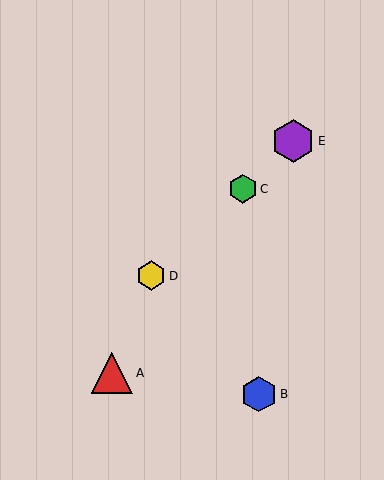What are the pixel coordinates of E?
Object E is at (293, 141).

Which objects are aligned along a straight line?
Objects C, D, E are aligned along a straight line.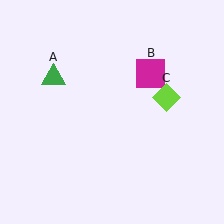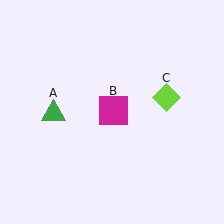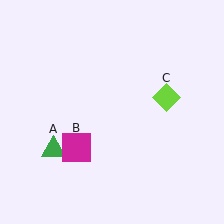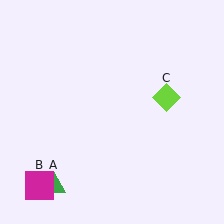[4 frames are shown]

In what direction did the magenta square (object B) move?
The magenta square (object B) moved down and to the left.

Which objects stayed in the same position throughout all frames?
Lime diamond (object C) remained stationary.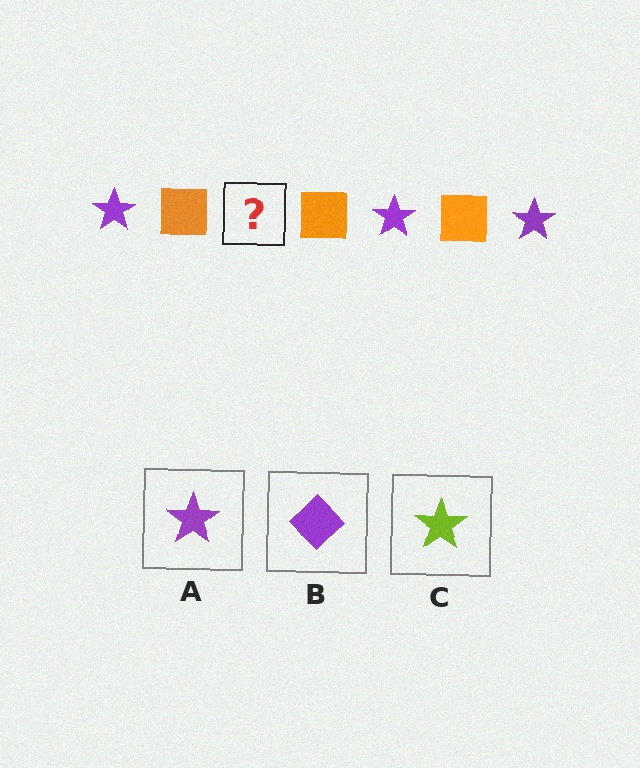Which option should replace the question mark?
Option A.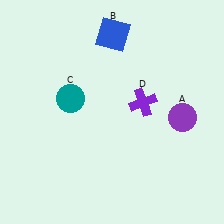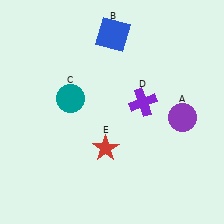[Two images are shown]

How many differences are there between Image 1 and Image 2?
There is 1 difference between the two images.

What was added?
A red star (E) was added in Image 2.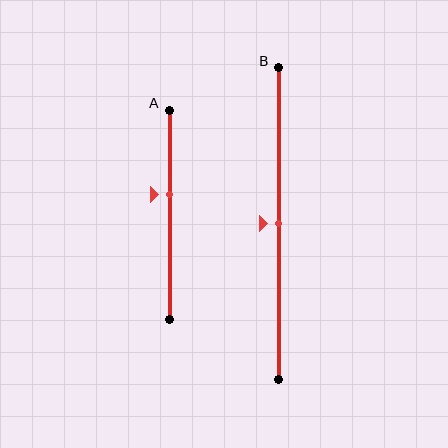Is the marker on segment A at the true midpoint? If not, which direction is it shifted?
No, the marker on segment A is shifted upward by about 10% of the segment length.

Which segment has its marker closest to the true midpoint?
Segment B has its marker closest to the true midpoint.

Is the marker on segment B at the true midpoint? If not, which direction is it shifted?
Yes, the marker on segment B is at the true midpoint.